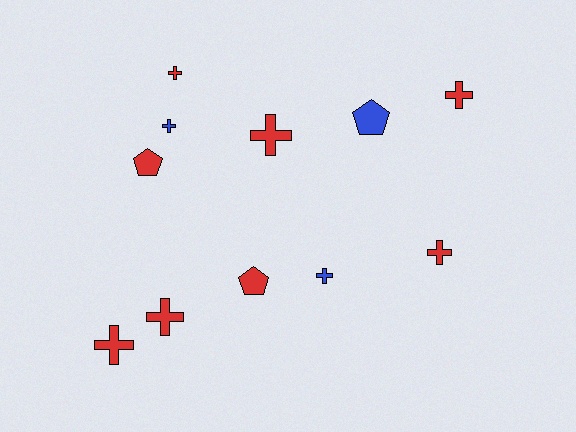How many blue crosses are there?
There are 2 blue crosses.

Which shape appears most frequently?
Cross, with 8 objects.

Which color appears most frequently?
Red, with 8 objects.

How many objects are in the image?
There are 11 objects.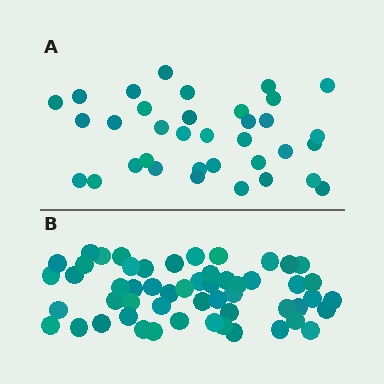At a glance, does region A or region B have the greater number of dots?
Region B (the bottom region) has more dots.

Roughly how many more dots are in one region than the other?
Region B has approximately 20 more dots than region A.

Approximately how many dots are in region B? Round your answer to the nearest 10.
About 50 dots. (The exact count is 54, which rounds to 50.)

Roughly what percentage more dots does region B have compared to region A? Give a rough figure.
About 55% more.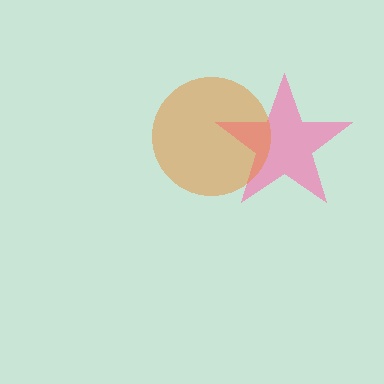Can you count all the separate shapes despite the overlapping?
Yes, there are 2 separate shapes.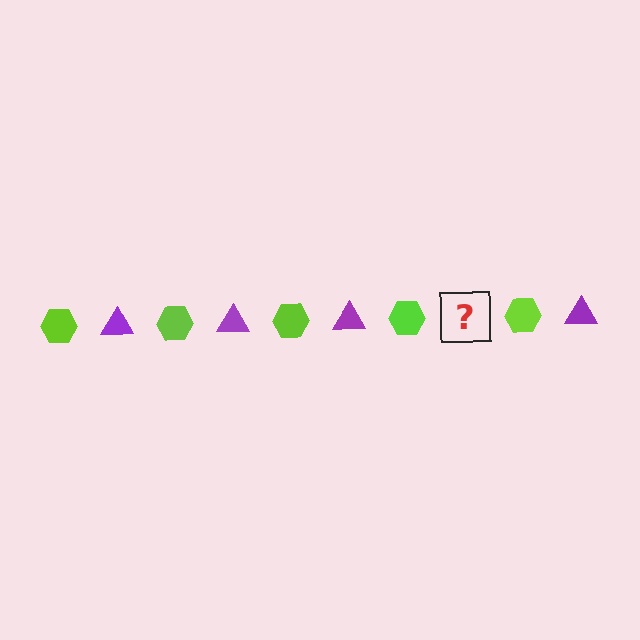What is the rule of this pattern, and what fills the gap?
The rule is that the pattern alternates between lime hexagon and purple triangle. The gap should be filled with a purple triangle.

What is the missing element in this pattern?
The missing element is a purple triangle.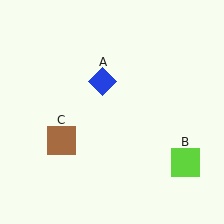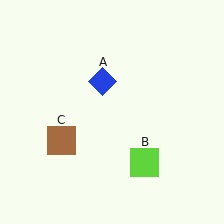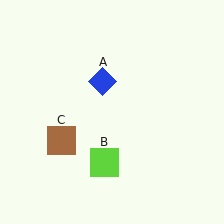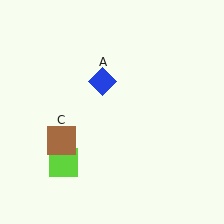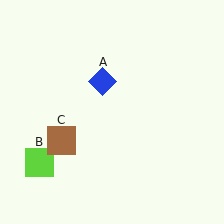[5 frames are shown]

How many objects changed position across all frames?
1 object changed position: lime square (object B).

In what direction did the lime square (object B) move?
The lime square (object B) moved left.